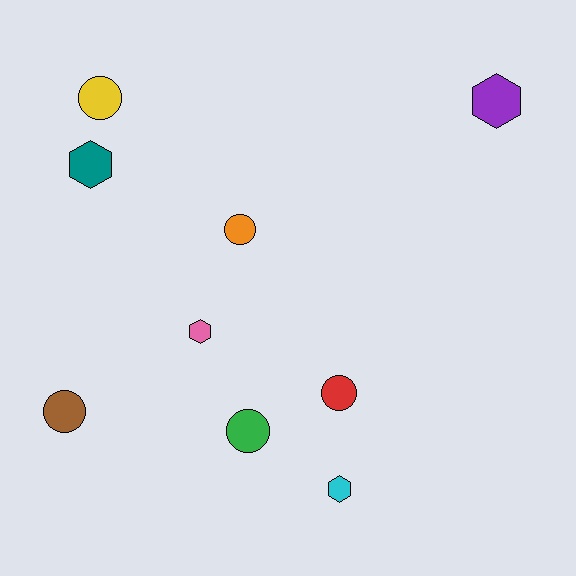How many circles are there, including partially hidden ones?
There are 5 circles.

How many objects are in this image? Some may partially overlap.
There are 9 objects.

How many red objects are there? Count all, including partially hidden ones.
There is 1 red object.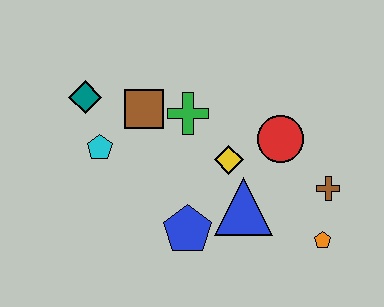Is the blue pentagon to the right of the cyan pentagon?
Yes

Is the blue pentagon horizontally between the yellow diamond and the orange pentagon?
No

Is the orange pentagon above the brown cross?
No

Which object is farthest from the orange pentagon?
The teal diamond is farthest from the orange pentagon.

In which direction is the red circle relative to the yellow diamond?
The red circle is to the right of the yellow diamond.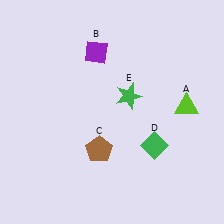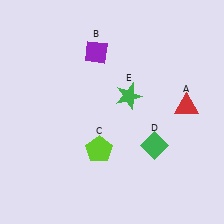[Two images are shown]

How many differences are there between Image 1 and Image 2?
There are 2 differences between the two images.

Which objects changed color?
A changed from lime to red. C changed from brown to lime.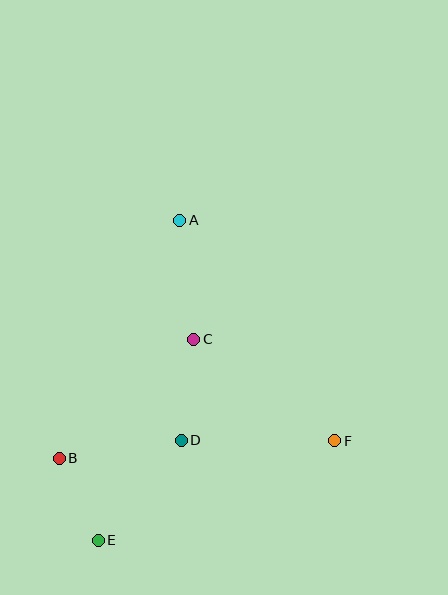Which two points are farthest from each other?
Points A and E are farthest from each other.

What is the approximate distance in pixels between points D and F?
The distance between D and F is approximately 154 pixels.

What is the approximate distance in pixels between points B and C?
The distance between B and C is approximately 180 pixels.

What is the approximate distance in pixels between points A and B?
The distance between A and B is approximately 267 pixels.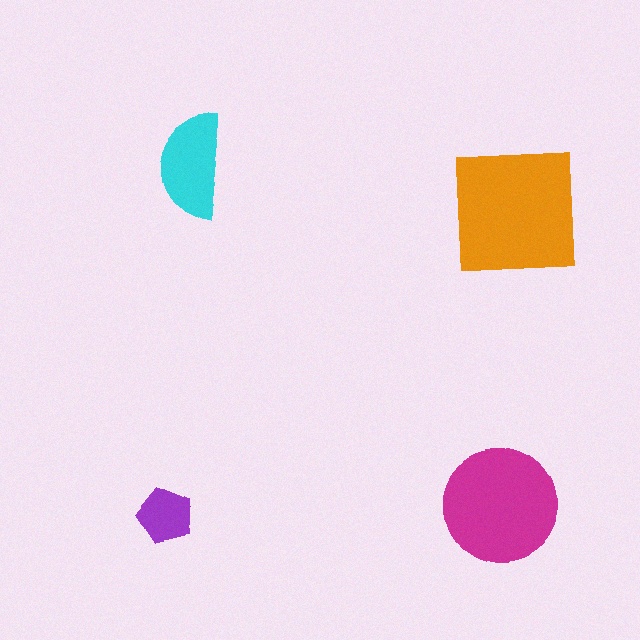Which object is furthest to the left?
The purple pentagon is leftmost.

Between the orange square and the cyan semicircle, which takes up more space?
The orange square.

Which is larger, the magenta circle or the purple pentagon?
The magenta circle.